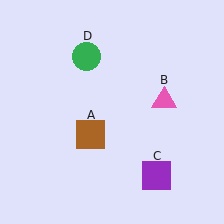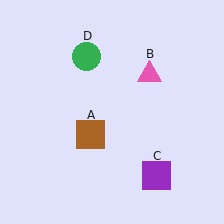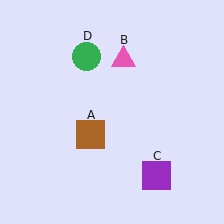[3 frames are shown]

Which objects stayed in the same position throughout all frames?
Brown square (object A) and purple square (object C) and green circle (object D) remained stationary.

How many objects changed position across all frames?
1 object changed position: pink triangle (object B).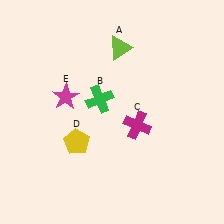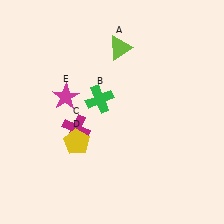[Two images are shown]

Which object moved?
The magenta cross (C) moved left.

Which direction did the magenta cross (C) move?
The magenta cross (C) moved left.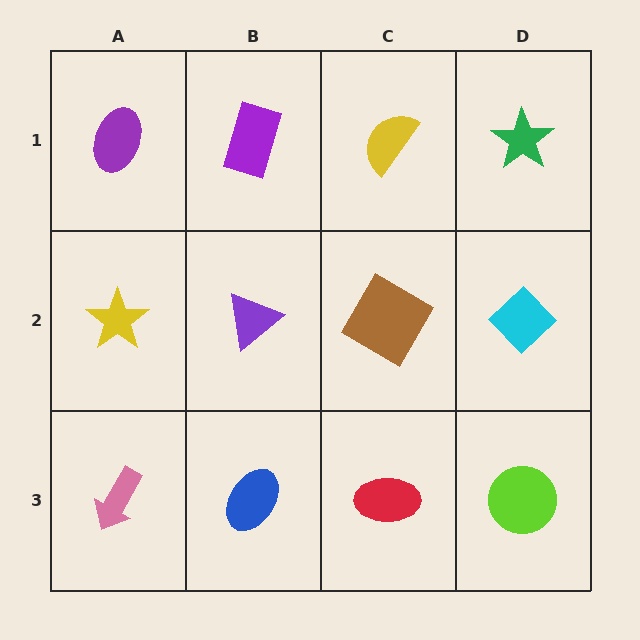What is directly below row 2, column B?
A blue ellipse.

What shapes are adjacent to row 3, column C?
A brown square (row 2, column C), a blue ellipse (row 3, column B), a lime circle (row 3, column D).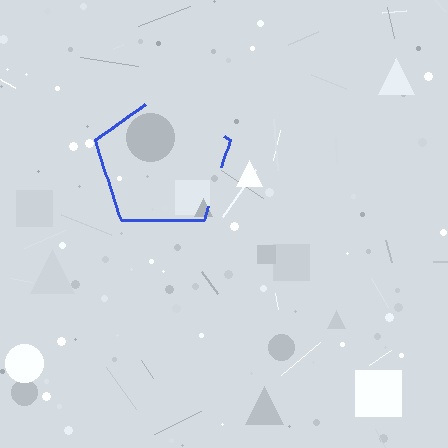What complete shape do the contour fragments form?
The contour fragments form a pentagon.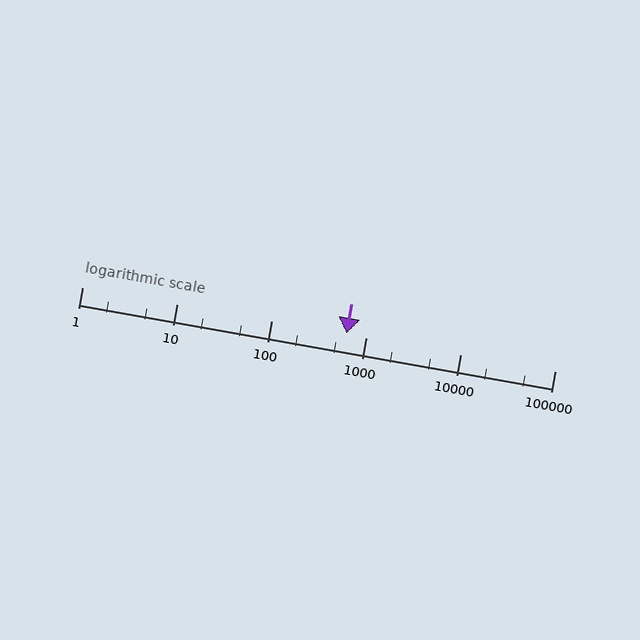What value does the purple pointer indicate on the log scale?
The pointer indicates approximately 620.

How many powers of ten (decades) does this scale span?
The scale spans 5 decades, from 1 to 100000.